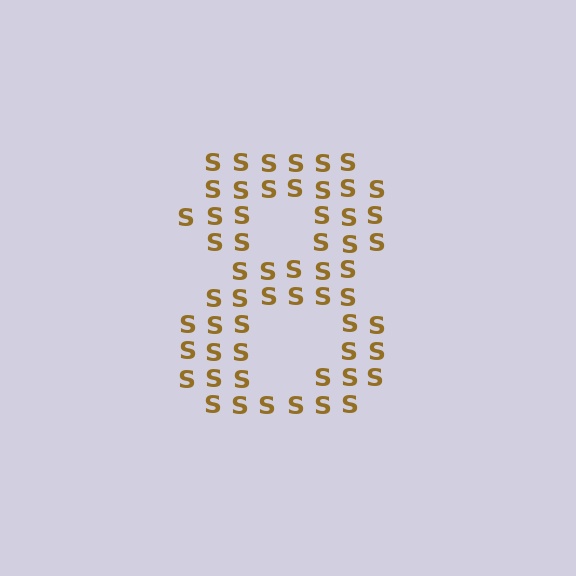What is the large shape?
The large shape is the digit 8.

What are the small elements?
The small elements are letter S's.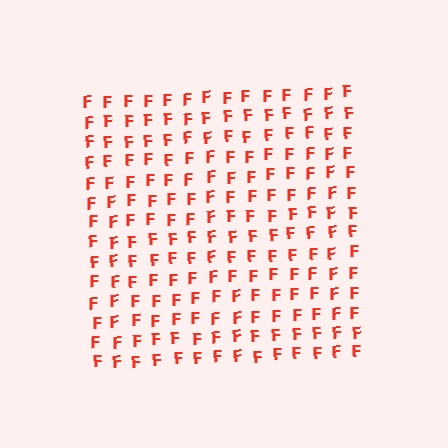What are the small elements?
The small elements are letter F's.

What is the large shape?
The large shape is a square.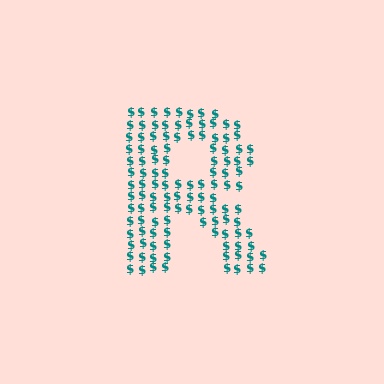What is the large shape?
The large shape is the letter R.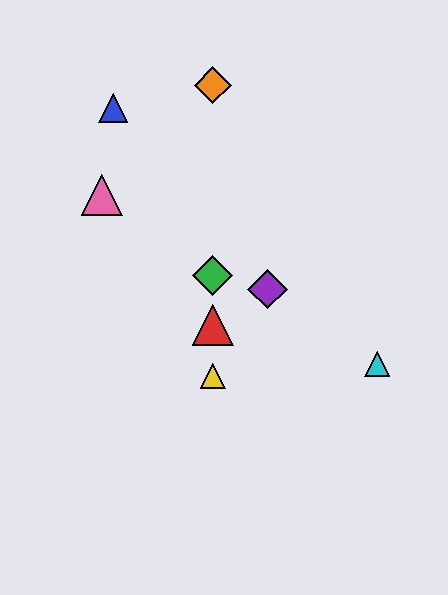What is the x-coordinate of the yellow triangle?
The yellow triangle is at x≈213.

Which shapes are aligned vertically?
The red triangle, the green diamond, the yellow triangle, the orange diamond are aligned vertically.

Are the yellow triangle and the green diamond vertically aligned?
Yes, both are at x≈213.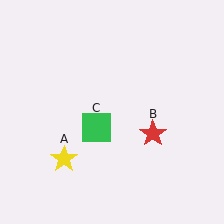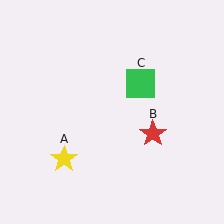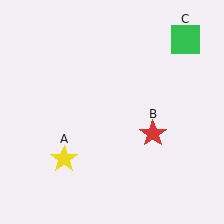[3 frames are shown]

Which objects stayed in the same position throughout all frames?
Yellow star (object A) and red star (object B) remained stationary.